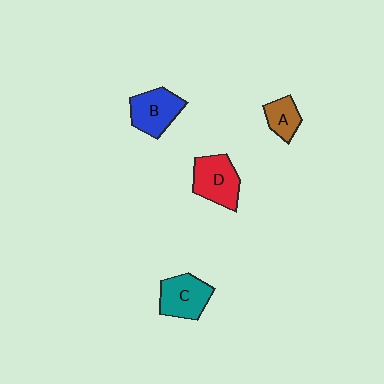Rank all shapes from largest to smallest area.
From largest to smallest: D (red), B (blue), C (teal), A (brown).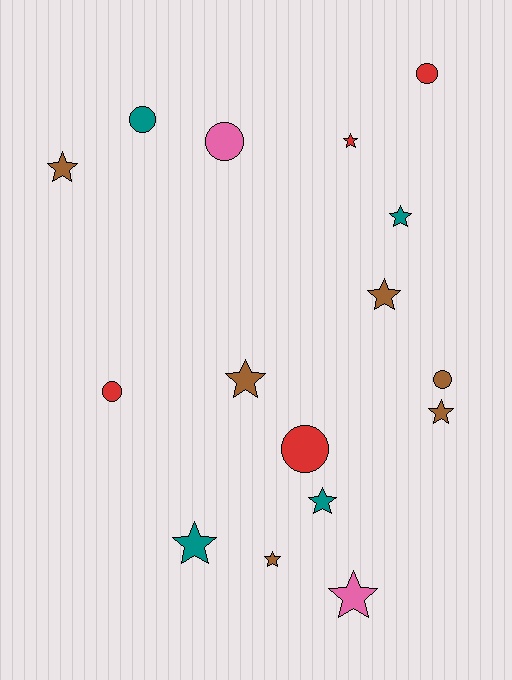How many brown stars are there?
There are 5 brown stars.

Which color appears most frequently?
Brown, with 6 objects.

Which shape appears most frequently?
Star, with 10 objects.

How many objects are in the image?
There are 16 objects.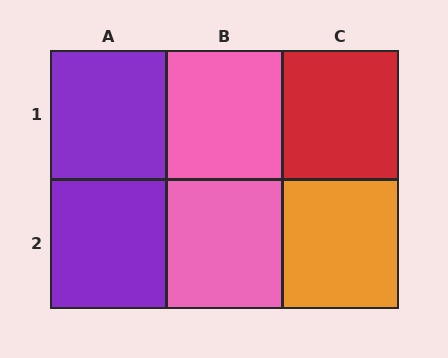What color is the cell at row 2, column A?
Purple.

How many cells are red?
1 cell is red.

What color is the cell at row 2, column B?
Pink.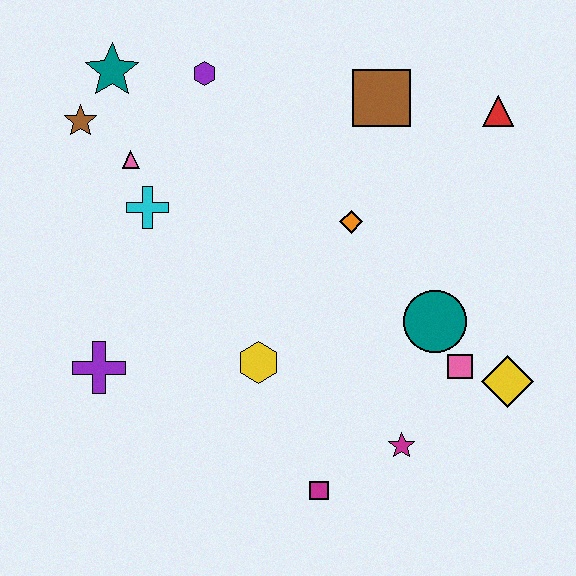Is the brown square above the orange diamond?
Yes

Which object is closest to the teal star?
The brown star is closest to the teal star.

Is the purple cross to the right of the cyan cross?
No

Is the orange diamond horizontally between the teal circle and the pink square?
No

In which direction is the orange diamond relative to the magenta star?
The orange diamond is above the magenta star.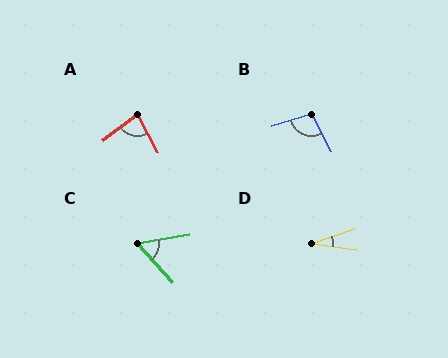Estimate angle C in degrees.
Approximately 57 degrees.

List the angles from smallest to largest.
D (27°), C (57°), A (82°), B (102°).